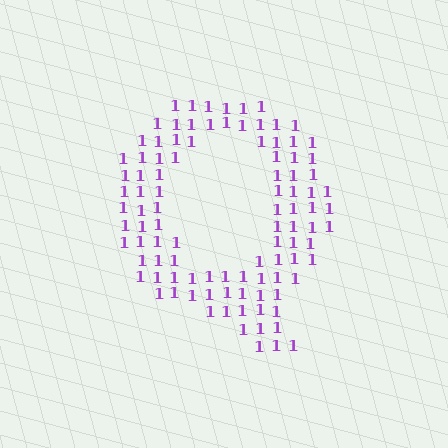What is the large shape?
The large shape is the letter Q.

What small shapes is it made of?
It is made of small digit 1's.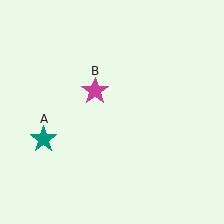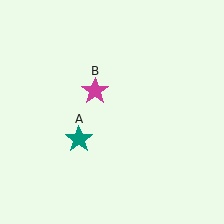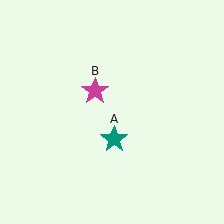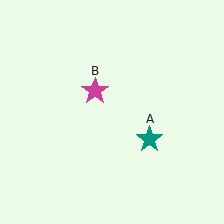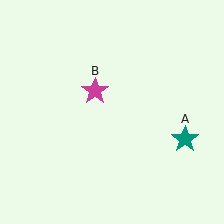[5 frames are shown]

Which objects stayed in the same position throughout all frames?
Magenta star (object B) remained stationary.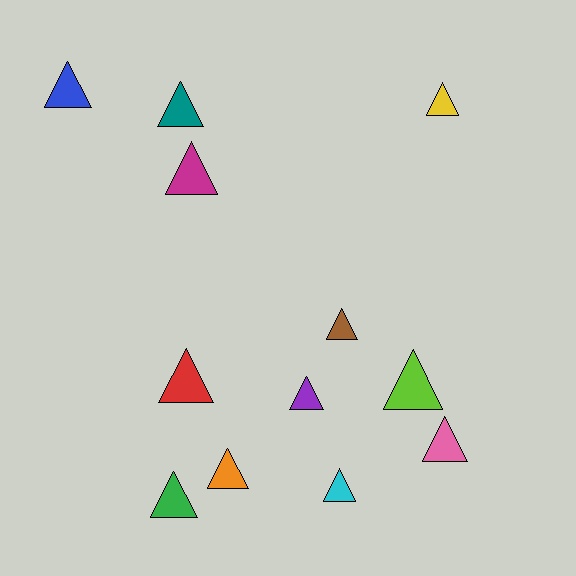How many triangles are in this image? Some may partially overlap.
There are 12 triangles.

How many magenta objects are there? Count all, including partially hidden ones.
There is 1 magenta object.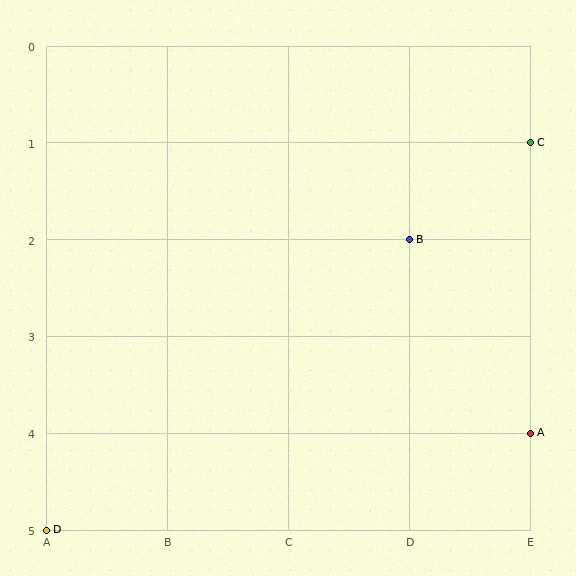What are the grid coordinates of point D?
Point D is at grid coordinates (A, 5).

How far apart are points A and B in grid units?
Points A and B are 1 column and 2 rows apart (about 2.2 grid units diagonally).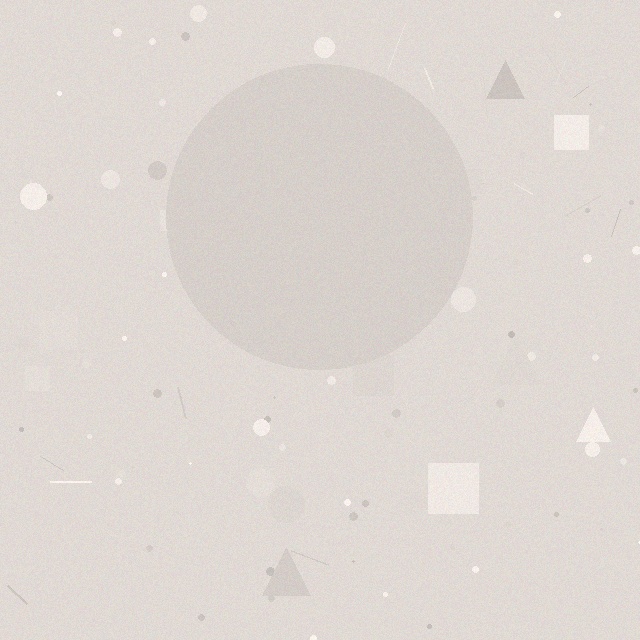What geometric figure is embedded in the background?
A circle is embedded in the background.